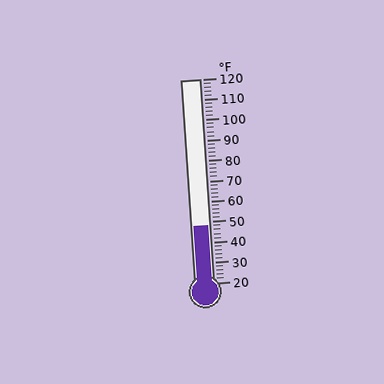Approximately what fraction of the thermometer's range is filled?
The thermometer is filled to approximately 30% of its range.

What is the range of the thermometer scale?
The thermometer scale ranges from 20°F to 120°F.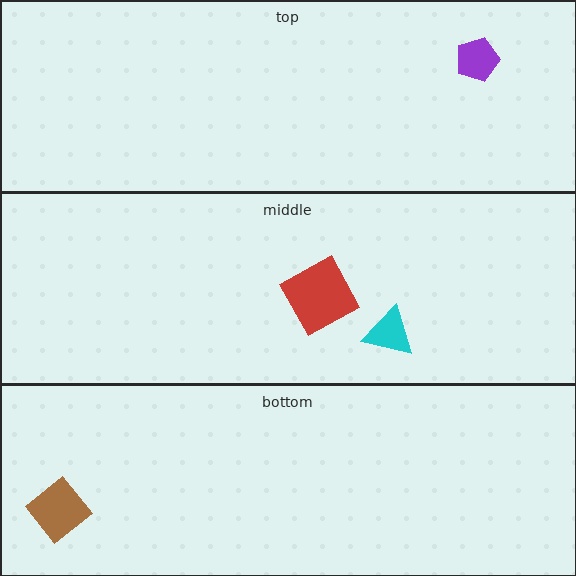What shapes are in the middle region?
The red square, the cyan triangle.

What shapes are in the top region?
The purple pentagon.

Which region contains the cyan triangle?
The middle region.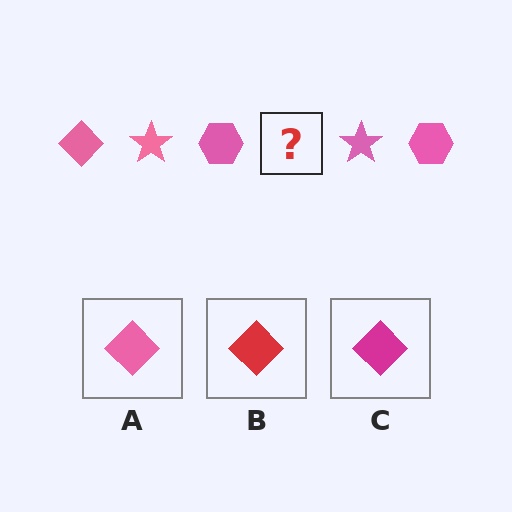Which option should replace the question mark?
Option A.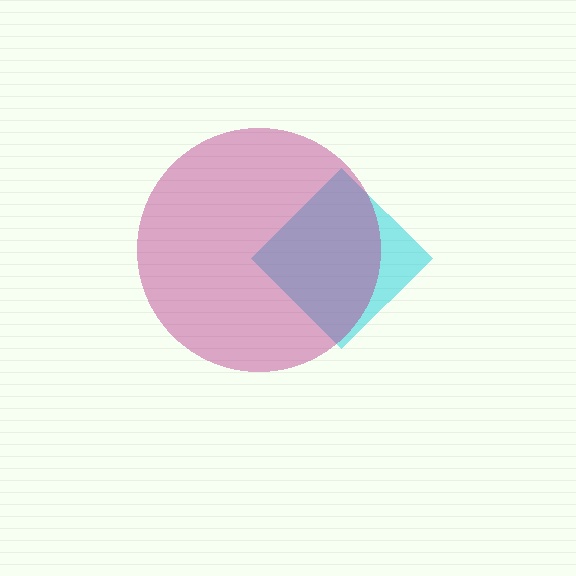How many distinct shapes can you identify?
There are 2 distinct shapes: a cyan diamond, a magenta circle.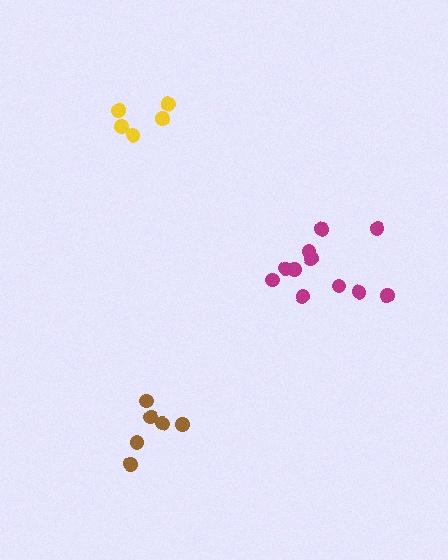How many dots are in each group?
Group 1: 5 dots, Group 2: 6 dots, Group 3: 11 dots (22 total).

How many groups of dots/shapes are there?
There are 3 groups.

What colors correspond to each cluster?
The clusters are colored: yellow, brown, magenta.